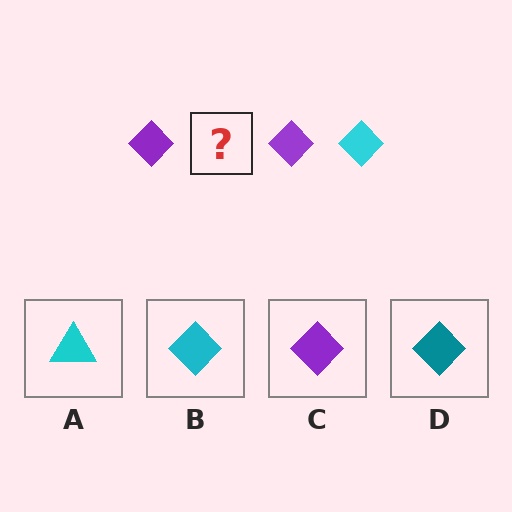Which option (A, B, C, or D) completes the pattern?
B.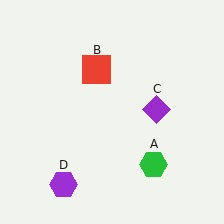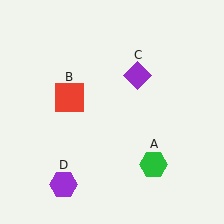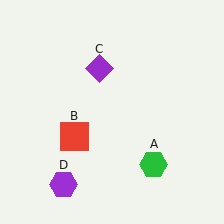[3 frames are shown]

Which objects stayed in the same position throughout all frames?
Green hexagon (object A) and purple hexagon (object D) remained stationary.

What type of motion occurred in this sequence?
The red square (object B), purple diamond (object C) rotated counterclockwise around the center of the scene.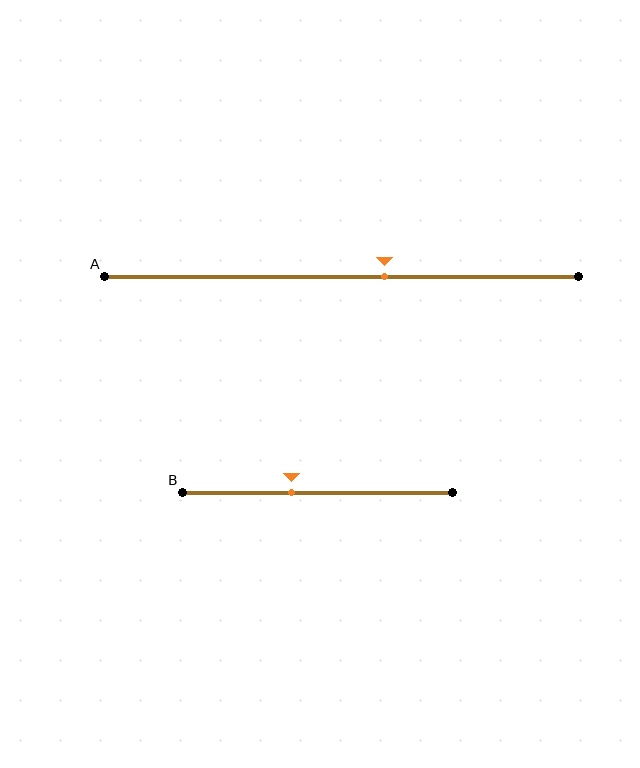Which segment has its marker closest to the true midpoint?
Segment A has its marker closest to the true midpoint.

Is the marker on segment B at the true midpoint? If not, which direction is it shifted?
No, the marker on segment B is shifted to the left by about 10% of the segment length.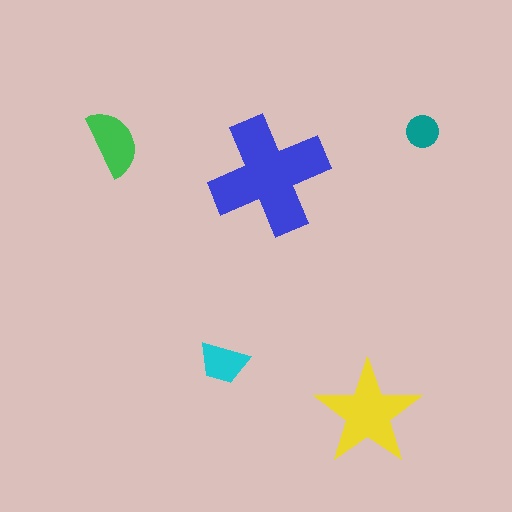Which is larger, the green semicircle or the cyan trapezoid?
The green semicircle.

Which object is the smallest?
The teal circle.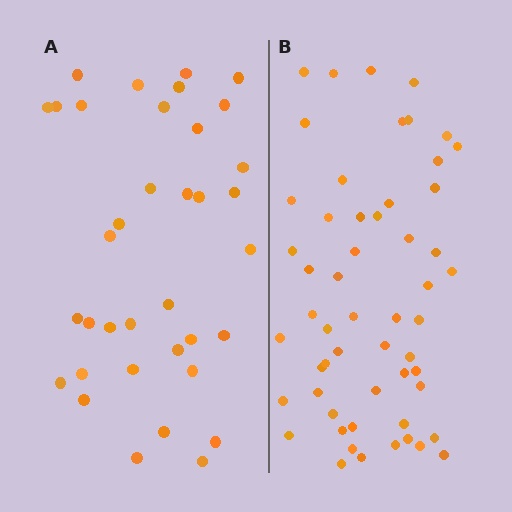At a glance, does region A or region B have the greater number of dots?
Region B (the right region) has more dots.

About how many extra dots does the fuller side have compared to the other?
Region B has approximately 20 more dots than region A.